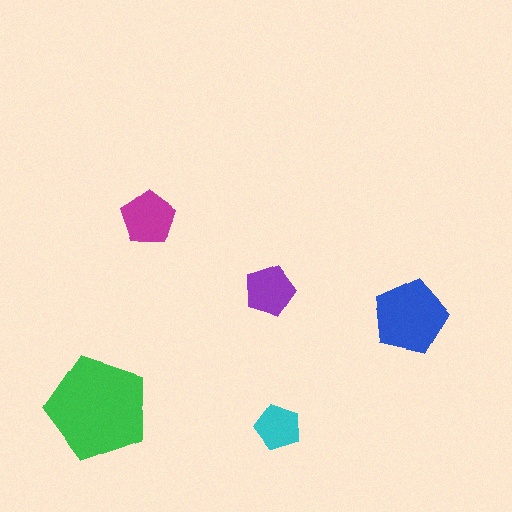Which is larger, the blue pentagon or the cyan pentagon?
The blue one.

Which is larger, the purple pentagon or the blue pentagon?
The blue one.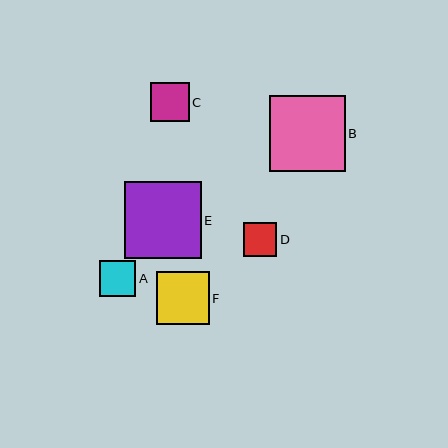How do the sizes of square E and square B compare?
Square E and square B are approximately the same size.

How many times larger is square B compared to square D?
Square B is approximately 2.3 times the size of square D.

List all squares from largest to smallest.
From largest to smallest: E, B, F, C, A, D.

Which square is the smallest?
Square D is the smallest with a size of approximately 34 pixels.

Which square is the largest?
Square E is the largest with a size of approximately 76 pixels.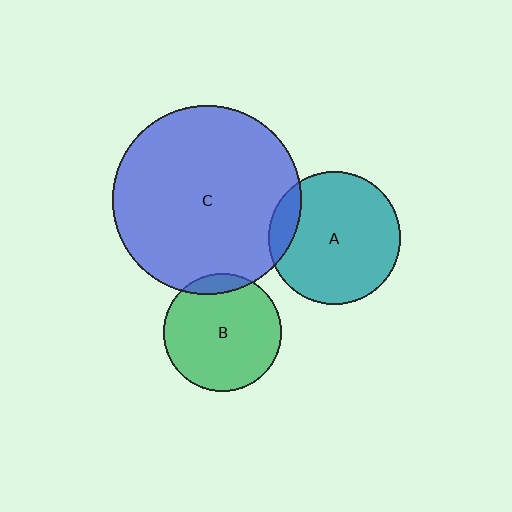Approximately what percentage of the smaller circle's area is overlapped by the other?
Approximately 10%.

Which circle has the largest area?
Circle C (blue).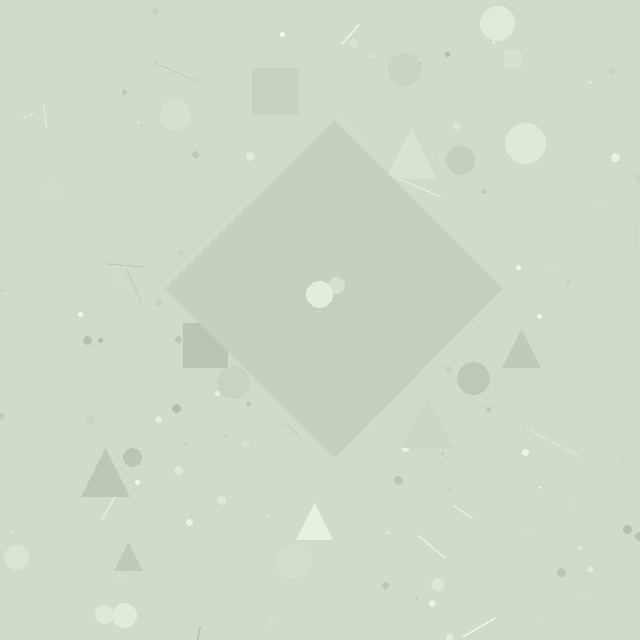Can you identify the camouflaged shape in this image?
The camouflaged shape is a diamond.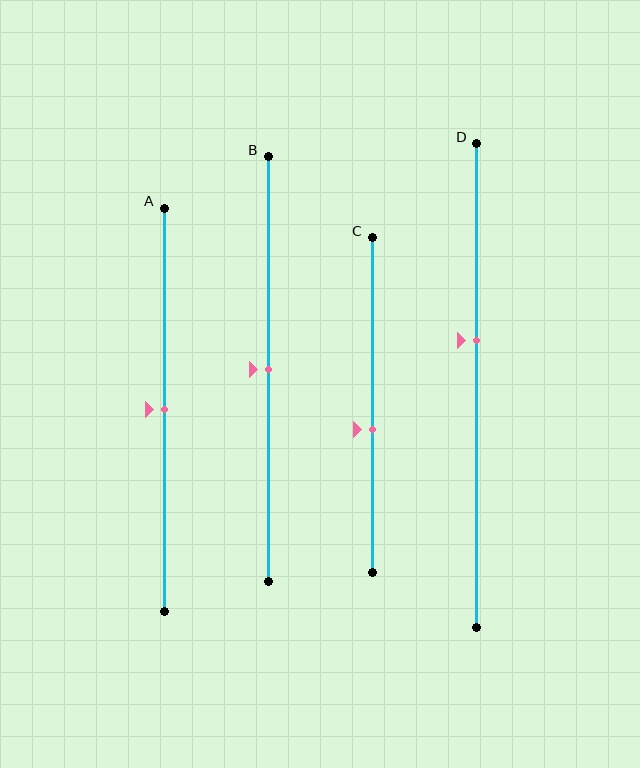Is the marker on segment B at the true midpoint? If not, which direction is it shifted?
Yes, the marker on segment B is at the true midpoint.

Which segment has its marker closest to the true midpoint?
Segment A has its marker closest to the true midpoint.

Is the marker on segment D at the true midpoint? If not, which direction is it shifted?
No, the marker on segment D is shifted upward by about 9% of the segment length.